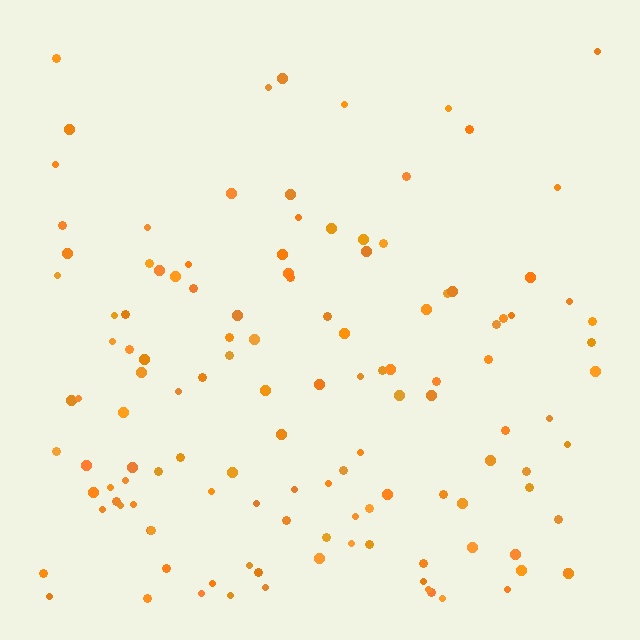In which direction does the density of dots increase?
From top to bottom, with the bottom side densest.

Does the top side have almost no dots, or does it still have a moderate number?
Still a moderate number, just noticeably fewer than the bottom.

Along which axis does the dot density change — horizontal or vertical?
Vertical.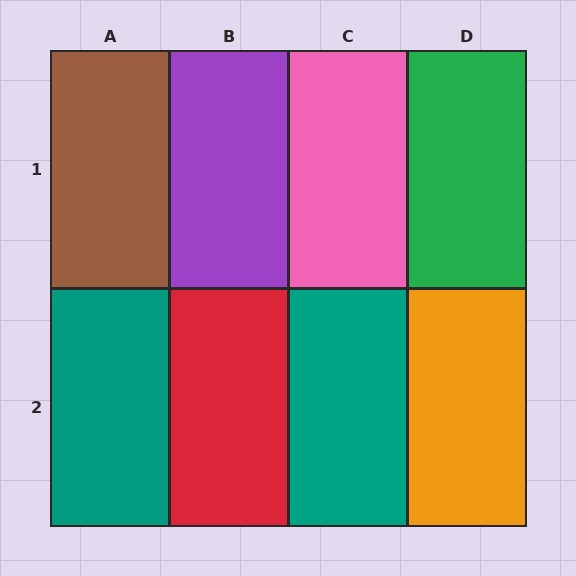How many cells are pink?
1 cell is pink.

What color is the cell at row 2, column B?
Red.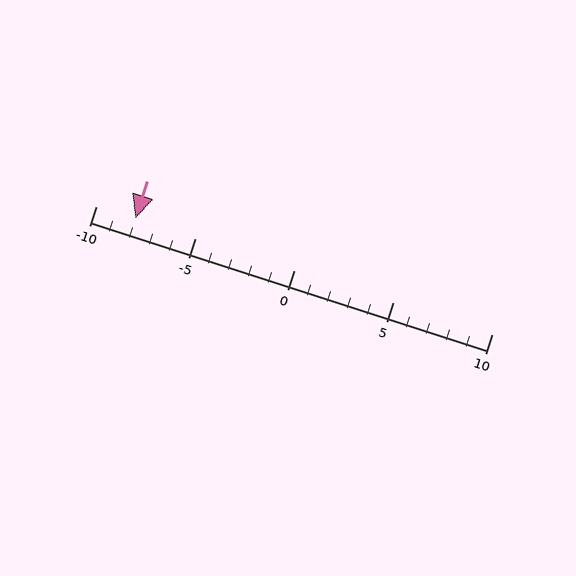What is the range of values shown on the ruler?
The ruler shows values from -10 to 10.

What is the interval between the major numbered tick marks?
The major tick marks are spaced 5 units apart.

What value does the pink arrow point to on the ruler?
The pink arrow points to approximately -8.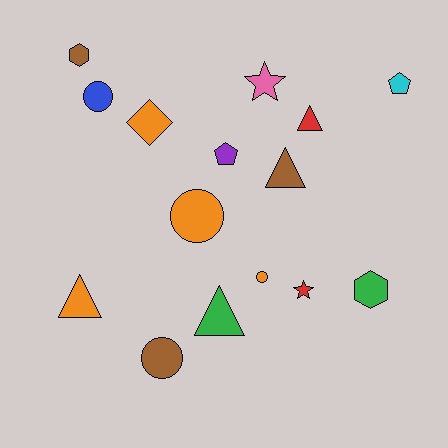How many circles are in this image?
There are 4 circles.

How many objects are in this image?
There are 15 objects.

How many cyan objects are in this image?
There is 1 cyan object.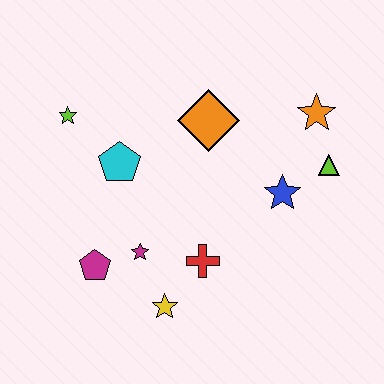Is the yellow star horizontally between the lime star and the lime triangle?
Yes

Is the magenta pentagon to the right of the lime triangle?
No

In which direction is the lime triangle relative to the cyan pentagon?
The lime triangle is to the right of the cyan pentagon.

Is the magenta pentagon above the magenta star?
No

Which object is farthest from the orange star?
The magenta pentagon is farthest from the orange star.